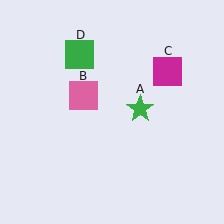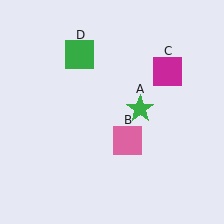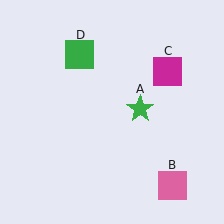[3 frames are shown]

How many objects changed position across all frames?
1 object changed position: pink square (object B).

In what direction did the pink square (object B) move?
The pink square (object B) moved down and to the right.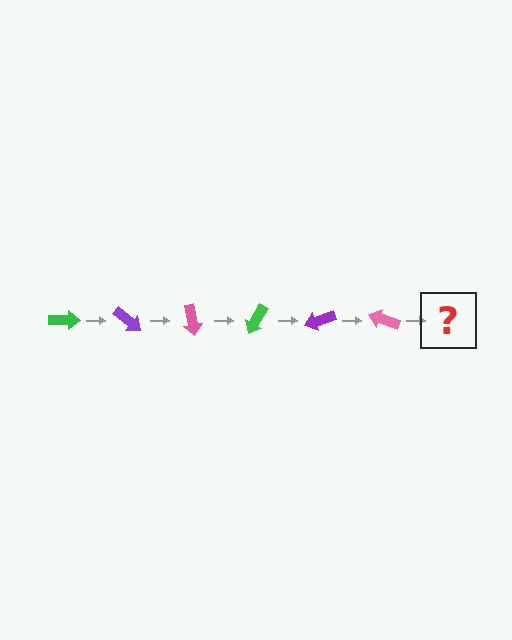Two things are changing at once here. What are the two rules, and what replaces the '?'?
The two rules are that it rotates 40 degrees each step and the color cycles through green, purple, and pink. The '?' should be a green arrow, rotated 240 degrees from the start.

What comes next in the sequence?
The next element should be a green arrow, rotated 240 degrees from the start.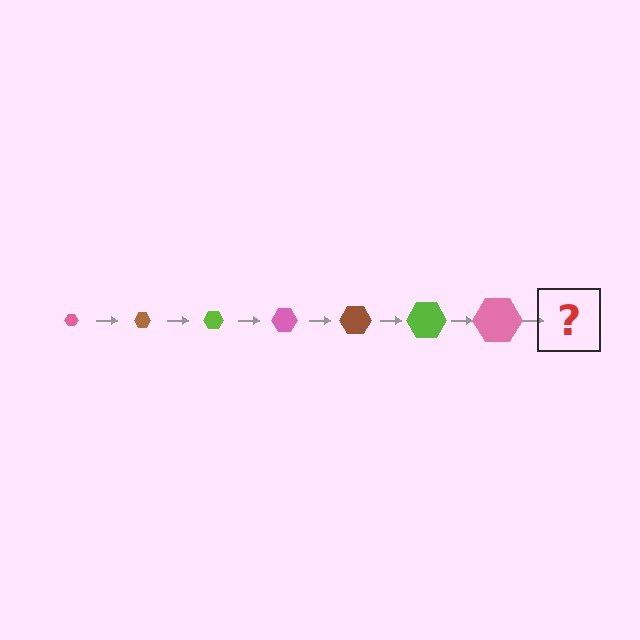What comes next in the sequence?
The next element should be a brown hexagon, larger than the previous one.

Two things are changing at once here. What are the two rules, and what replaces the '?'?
The two rules are that the hexagon grows larger each step and the color cycles through pink, brown, and lime. The '?' should be a brown hexagon, larger than the previous one.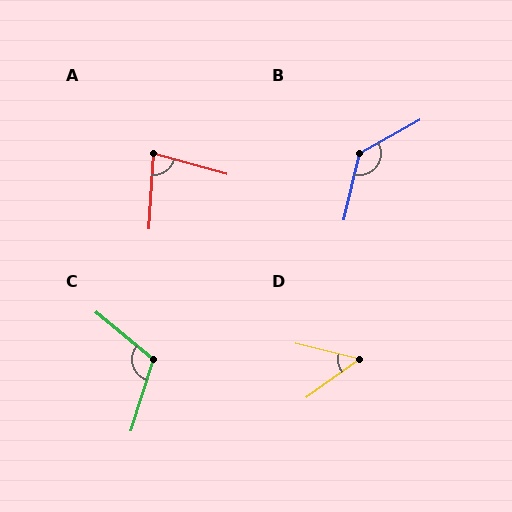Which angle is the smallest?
D, at approximately 49 degrees.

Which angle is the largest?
B, at approximately 132 degrees.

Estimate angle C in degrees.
Approximately 112 degrees.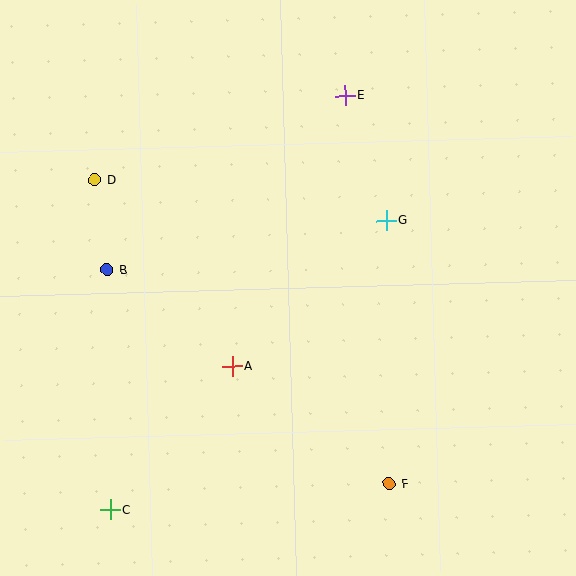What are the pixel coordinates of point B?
Point B is at (107, 270).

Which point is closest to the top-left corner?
Point D is closest to the top-left corner.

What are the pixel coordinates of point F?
Point F is at (389, 484).